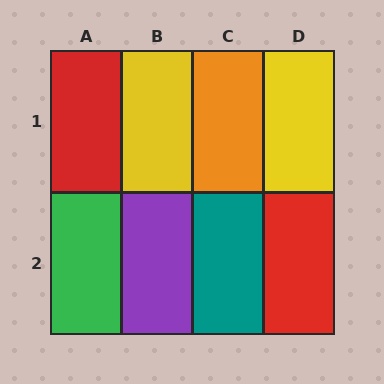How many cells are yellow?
2 cells are yellow.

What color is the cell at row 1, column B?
Yellow.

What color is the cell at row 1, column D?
Yellow.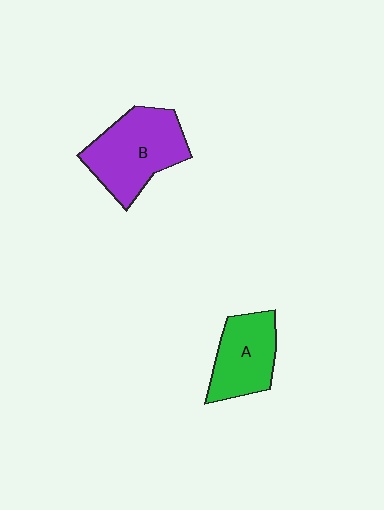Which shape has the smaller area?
Shape A (green).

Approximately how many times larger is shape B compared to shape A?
Approximately 1.4 times.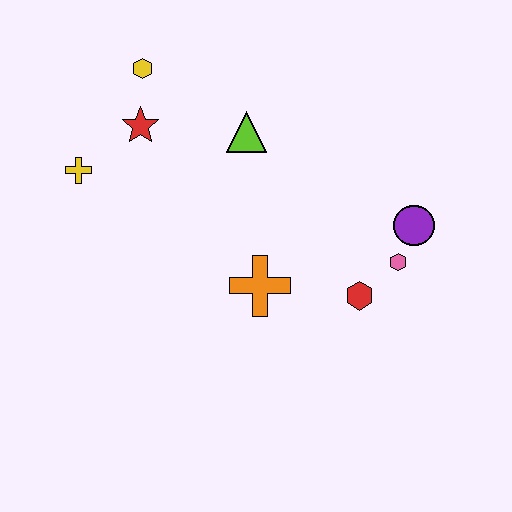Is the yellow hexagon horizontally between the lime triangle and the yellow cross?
Yes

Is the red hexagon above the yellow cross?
No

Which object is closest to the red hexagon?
The pink hexagon is closest to the red hexagon.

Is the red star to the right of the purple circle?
No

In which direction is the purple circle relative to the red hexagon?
The purple circle is above the red hexagon.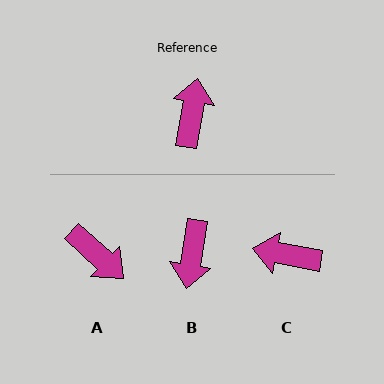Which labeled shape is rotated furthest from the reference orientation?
B, about 180 degrees away.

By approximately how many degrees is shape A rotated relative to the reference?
Approximately 123 degrees clockwise.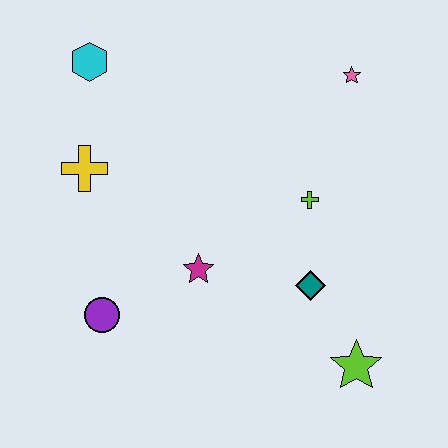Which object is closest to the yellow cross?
The cyan hexagon is closest to the yellow cross.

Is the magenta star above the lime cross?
No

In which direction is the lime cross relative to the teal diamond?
The lime cross is above the teal diamond.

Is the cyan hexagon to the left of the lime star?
Yes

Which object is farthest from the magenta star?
The pink star is farthest from the magenta star.